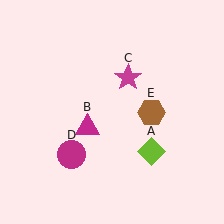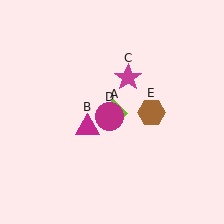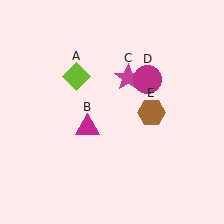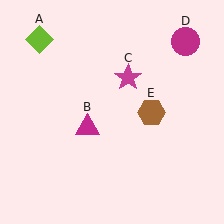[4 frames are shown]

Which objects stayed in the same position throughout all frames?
Magenta triangle (object B) and magenta star (object C) and brown hexagon (object E) remained stationary.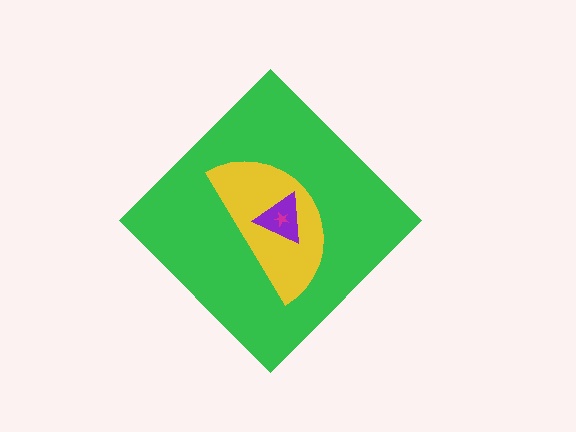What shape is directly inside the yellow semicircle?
The purple triangle.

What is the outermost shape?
The green diamond.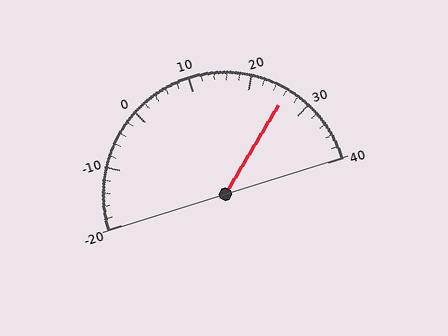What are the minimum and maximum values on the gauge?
The gauge ranges from -20 to 40.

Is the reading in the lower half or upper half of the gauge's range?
The reading is in the upper half of the range (-20 to 40).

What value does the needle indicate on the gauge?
The needle indicates approximately 26.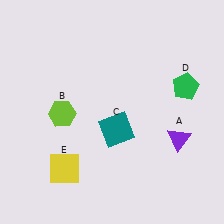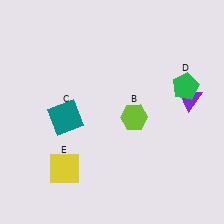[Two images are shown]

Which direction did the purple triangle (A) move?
The purple triangle (A) moved up.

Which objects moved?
The objects that moved are: the purple triangle (A), the lime hexagon (B), the teal square (C).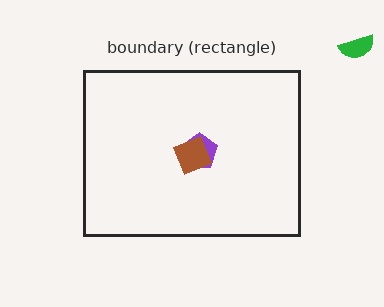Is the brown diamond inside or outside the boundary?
Inside.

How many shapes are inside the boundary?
2 inside, 1 outside.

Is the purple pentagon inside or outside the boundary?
Inside.